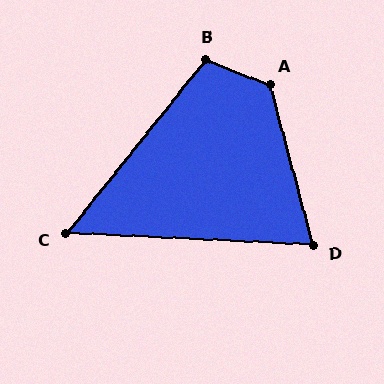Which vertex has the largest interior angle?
A, at approximately 126 degrees.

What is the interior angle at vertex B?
Approximately 108 degrees (obtuse).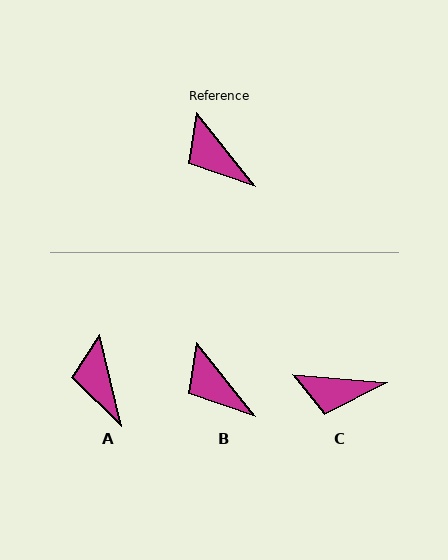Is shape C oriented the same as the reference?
No, it is off by about 46 degrees.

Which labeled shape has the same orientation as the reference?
B.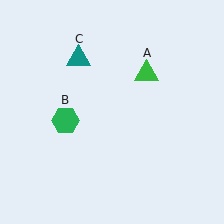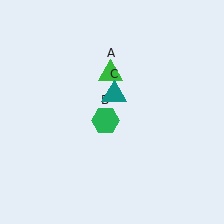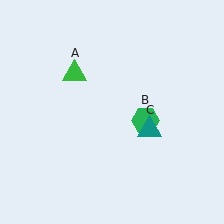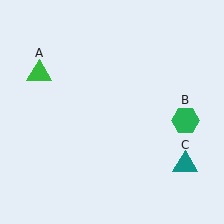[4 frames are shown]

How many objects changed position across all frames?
3 objects changed position: green triangle (object A), green hexagon (object B), teal triangle (object C).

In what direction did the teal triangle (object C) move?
The teal triangle (object C) moved down and to the right.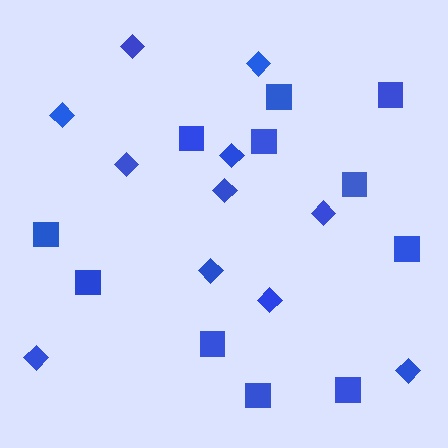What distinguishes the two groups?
There are 2 groups: one group of squares (11) and one group of diamonds (11).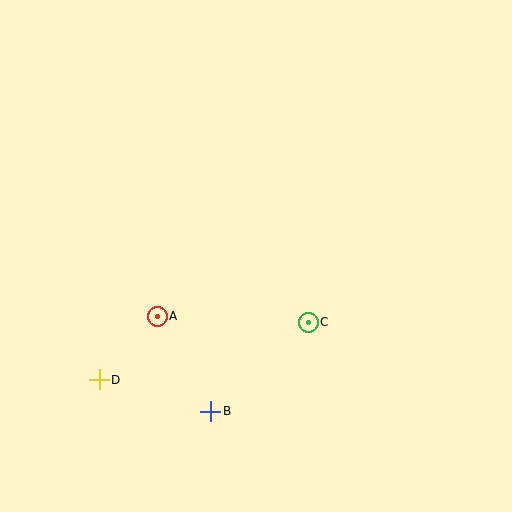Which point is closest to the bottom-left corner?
Point D is closest to the bottom-left corner.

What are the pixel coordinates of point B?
Point B is at (211, 411).